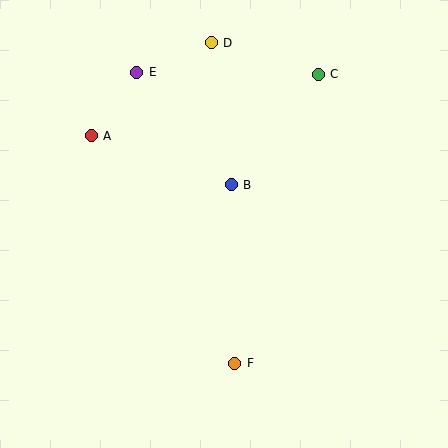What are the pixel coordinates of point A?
Point A is at (91, 136).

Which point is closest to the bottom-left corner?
Point F is closest to the bottom-left corner.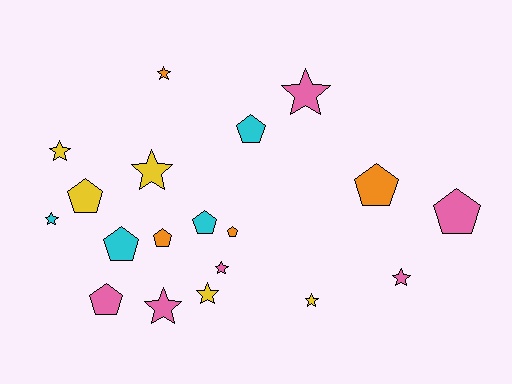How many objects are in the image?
There are 19 objects.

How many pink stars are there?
There are 4 pink stars.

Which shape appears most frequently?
Star, with 10 objects.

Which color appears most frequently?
Pink, with 6 objects.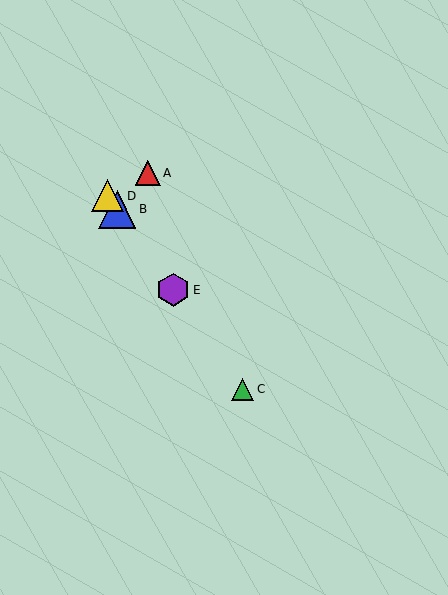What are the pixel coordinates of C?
Object C is at (243, 389).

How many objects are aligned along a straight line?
4 objects (B, C, D, E) are aligned along a straight line.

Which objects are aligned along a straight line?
Objects B, C, D, E are aligned along a straight line.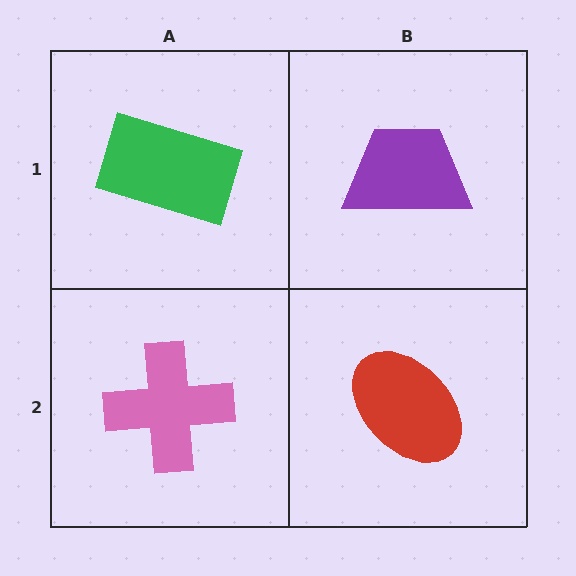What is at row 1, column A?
A green rectangle.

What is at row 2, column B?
A red ellipse.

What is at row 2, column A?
A pink cross.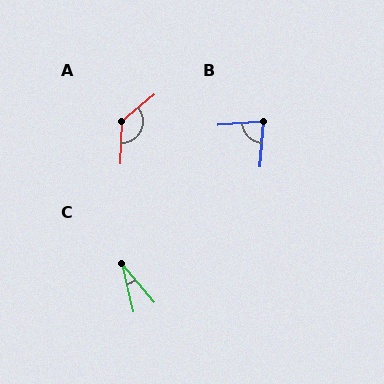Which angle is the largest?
A, at approximately 131 degrees.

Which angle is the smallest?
C, at approximately 26 degrees.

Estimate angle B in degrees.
Approximately 81 degrees.